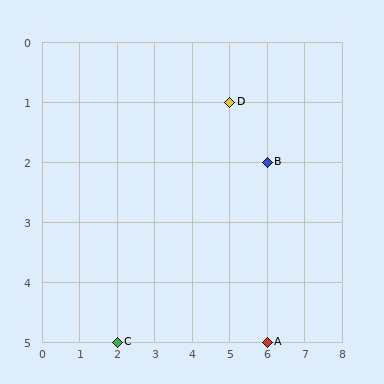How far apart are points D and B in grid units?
Points D and B are 1 column and 1 row apart (about 1.4 grid units diagonally).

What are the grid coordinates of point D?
Point D is at grid coordinates (5, 1).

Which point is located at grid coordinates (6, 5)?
Point A is at (6, 5).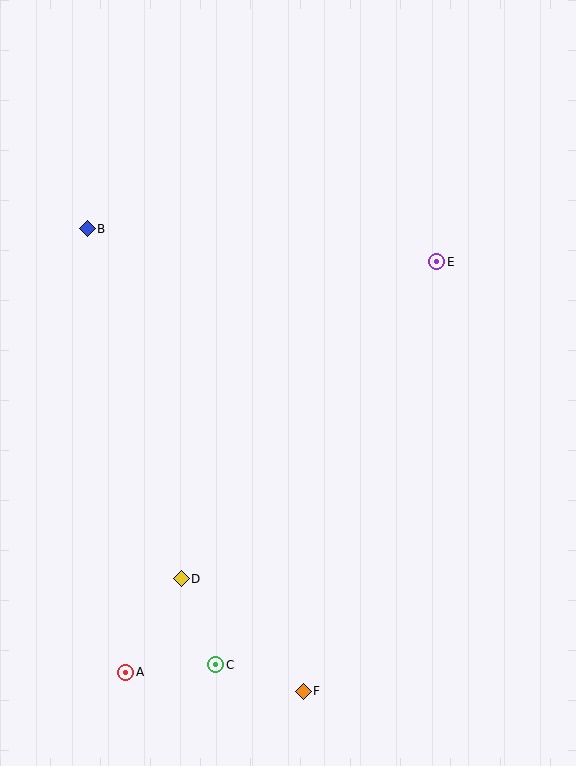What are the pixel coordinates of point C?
Point C is at (216, 665).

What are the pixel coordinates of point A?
Point A is at (126, 672).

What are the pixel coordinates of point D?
Point D is at (181, 579).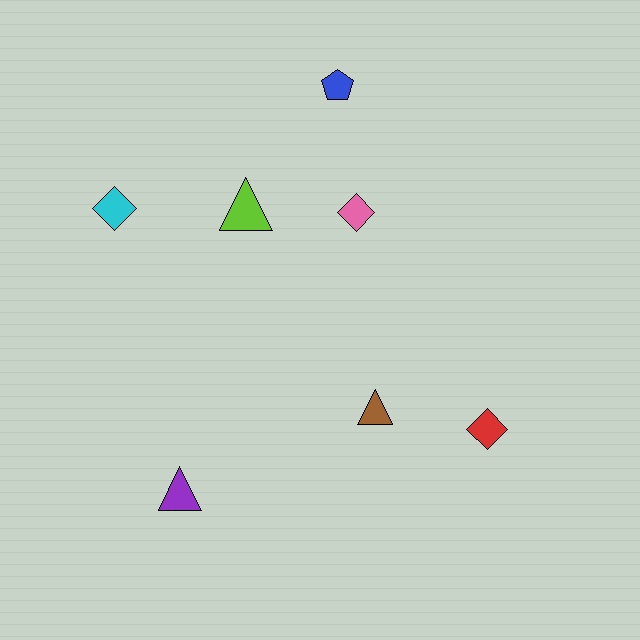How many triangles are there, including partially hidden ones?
There are 3 triangles.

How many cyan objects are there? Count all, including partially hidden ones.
There is 1 cyan object.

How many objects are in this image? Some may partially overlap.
There are 7 objects.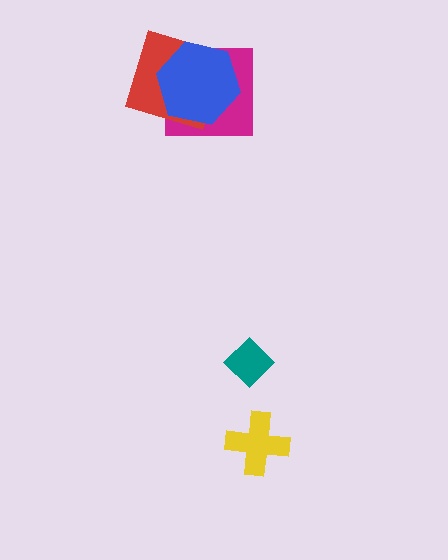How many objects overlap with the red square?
2 objects overlap with the red square.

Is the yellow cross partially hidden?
No, no other shape covers it.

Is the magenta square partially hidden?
Yes, it is partially covered by another shape.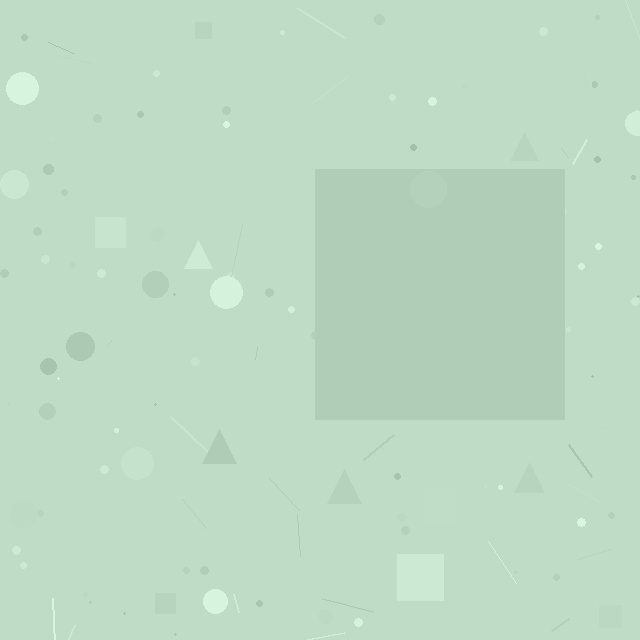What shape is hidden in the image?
A square is hidden in the image.